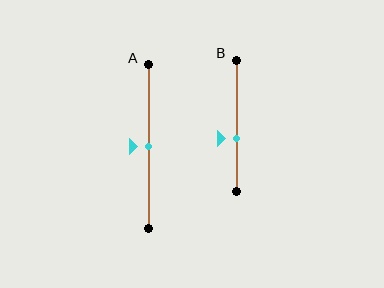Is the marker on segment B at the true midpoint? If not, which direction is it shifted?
No, the marker on segment B is shifted downward by about 10% of the segment length.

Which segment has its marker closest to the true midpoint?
Segment A has its marker closest to the true midpoint.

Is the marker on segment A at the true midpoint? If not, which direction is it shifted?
Yes, the marker on segment A is at the true midpoint.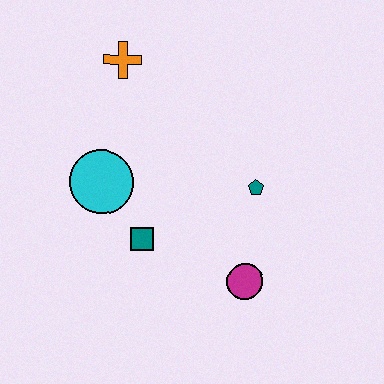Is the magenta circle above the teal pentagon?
No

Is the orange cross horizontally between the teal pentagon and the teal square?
No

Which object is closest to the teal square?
The cyan circle is closest to the teal square.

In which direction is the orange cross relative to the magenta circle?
The orange cross is above the magenta circle.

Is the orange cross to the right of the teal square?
No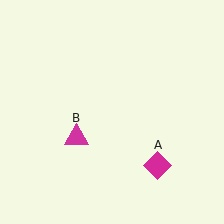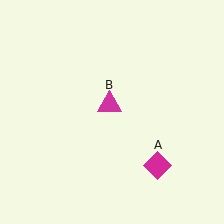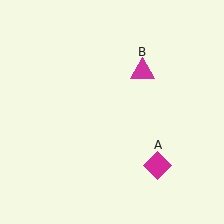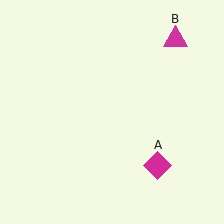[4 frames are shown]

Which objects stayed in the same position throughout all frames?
Magenta diamond (object A) remained stationary.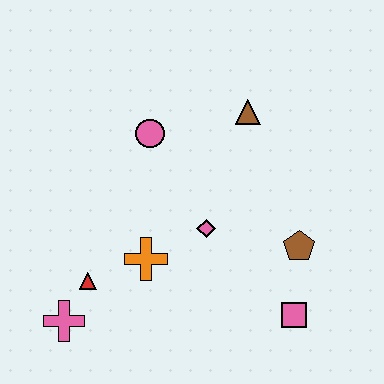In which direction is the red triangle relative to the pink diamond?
The red triangle is to the left of the pink diamond.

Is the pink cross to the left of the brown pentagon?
Yes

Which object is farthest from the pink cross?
The brown triangle is farthest from the pink cross.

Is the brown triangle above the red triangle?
Yes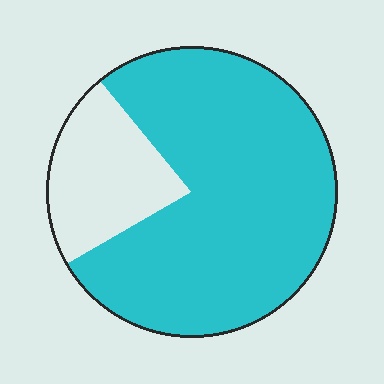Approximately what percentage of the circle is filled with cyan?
Approximately 80%.